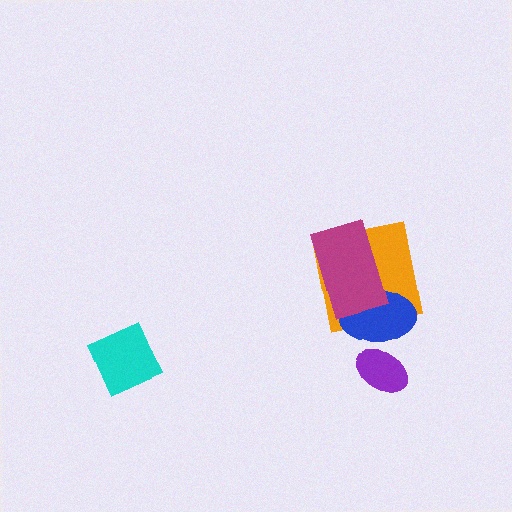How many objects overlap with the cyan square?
0 objects overlap with the cyan square.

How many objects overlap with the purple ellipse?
1 object overlaps with the purple ellipse.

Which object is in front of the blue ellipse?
The magenta rectangle is in front of the blue ellipse.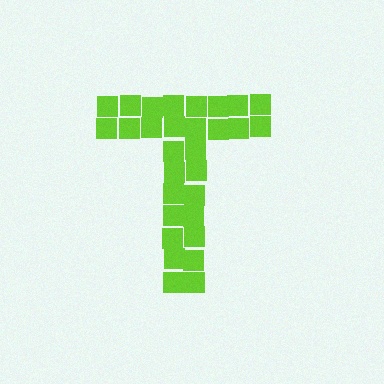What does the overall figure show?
The overall figure shows the letter T.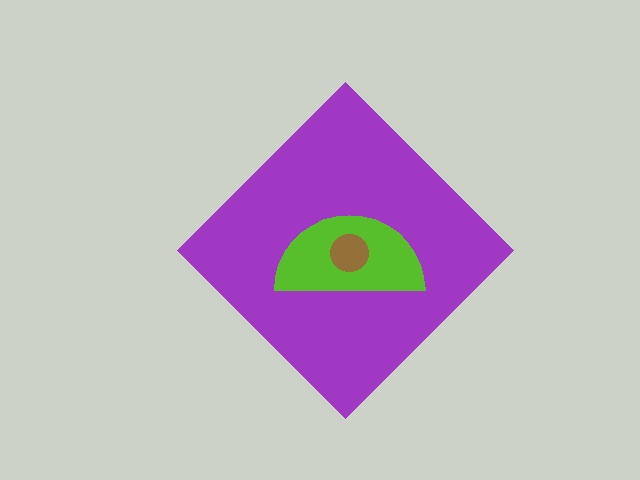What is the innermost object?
The brown circle.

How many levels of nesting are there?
3.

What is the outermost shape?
The purple diamond.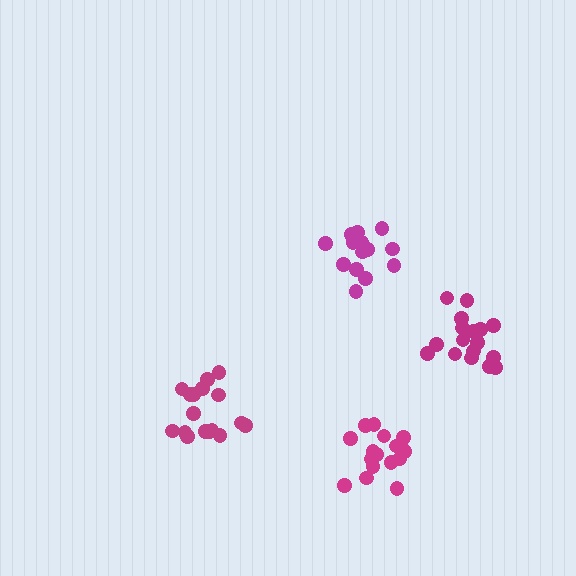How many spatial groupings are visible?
There are 4 spatial groupings.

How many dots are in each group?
Group 1: 15 dots, Group 2: 17 dots, Group 3: 17 dots, Group 4: 17 dots (66 total).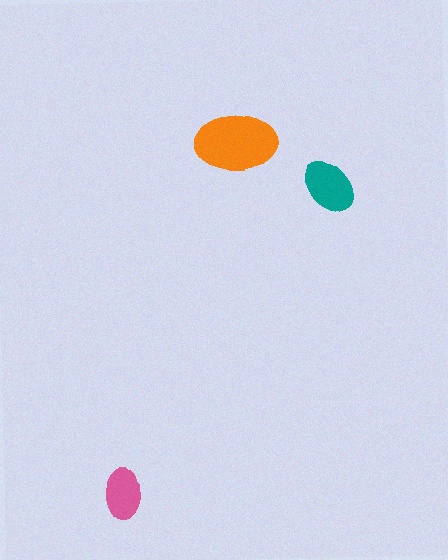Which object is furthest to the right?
The teal ellipse is rightmost.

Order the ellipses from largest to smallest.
the orange one, the teal one, the pink one.